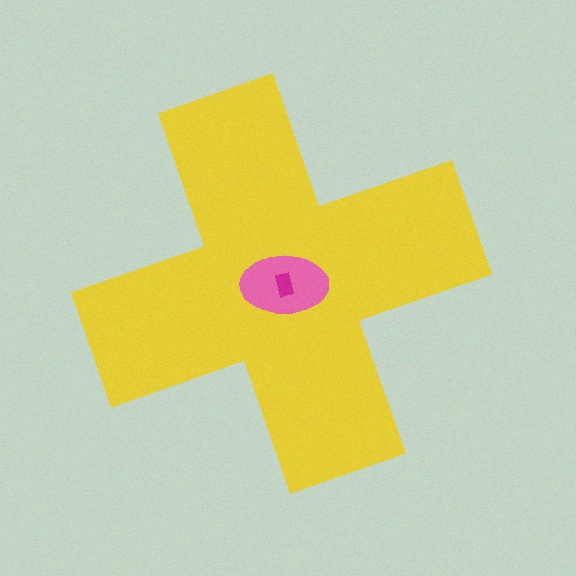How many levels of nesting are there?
3.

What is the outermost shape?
The yellow cross.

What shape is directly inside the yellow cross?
The pink ellipse.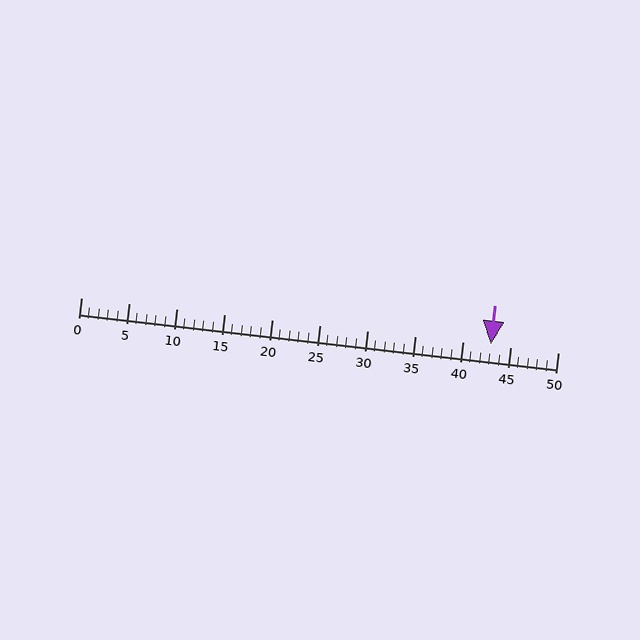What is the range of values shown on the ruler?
The ruler shows values from 0 to 50.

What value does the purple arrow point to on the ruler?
The purple arrow points to approximately 43.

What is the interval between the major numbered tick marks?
The major tick marks are spaced 5 units apart.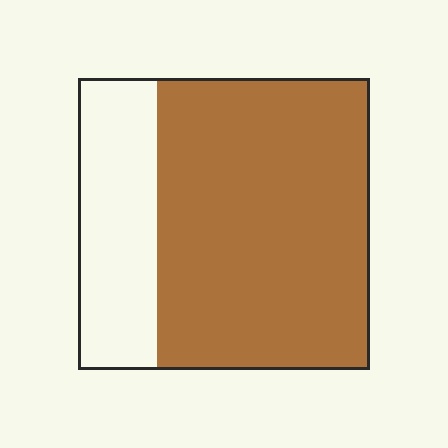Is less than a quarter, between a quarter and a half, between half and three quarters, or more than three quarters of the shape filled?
Between half and three quarters.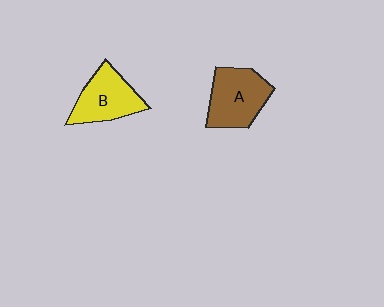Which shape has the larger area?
Shape A (brown).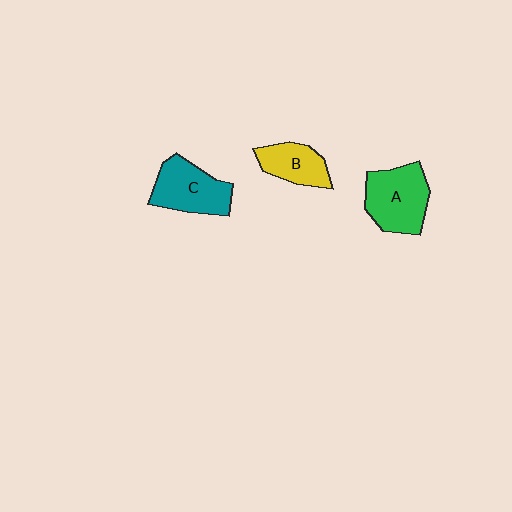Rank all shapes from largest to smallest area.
From largest to smallest: A (green), C (teal), B (yellow).